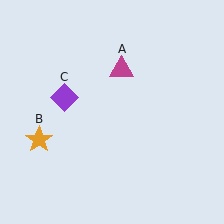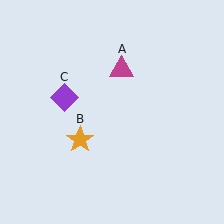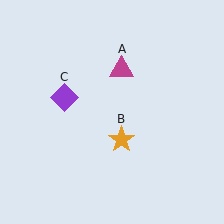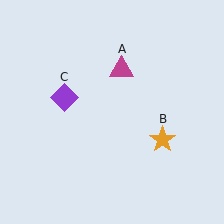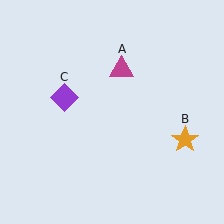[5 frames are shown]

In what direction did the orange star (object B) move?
The orange star (object B) moved right.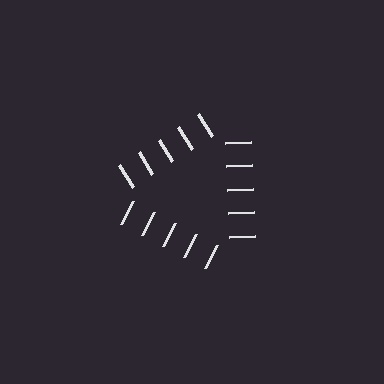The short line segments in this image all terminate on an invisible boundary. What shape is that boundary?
An illusory triangle — the line segments terminate on its edges but no continuous stroke is drawn.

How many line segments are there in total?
15 — 5 along each of the 3 edges.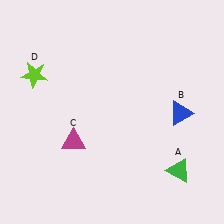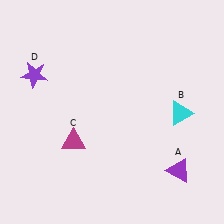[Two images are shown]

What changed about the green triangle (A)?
In Image 1, A is green. In Image 2, it changed to purple.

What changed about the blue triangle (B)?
In Image 1, B is blue. In Image 2, it changed to cyan.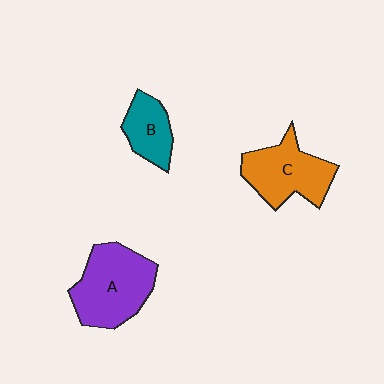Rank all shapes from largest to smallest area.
From largest to smallest: A (purple), C (orange), B (teal).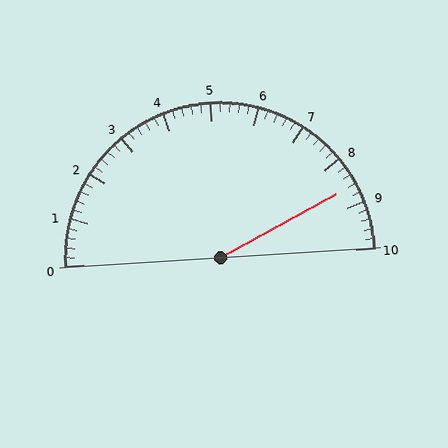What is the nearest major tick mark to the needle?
The nearest major tick mark is 9.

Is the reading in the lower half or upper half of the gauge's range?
The reading is in the upper half of the range (0 to 10).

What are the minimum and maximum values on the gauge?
The gauge ranges from 0 to 10.